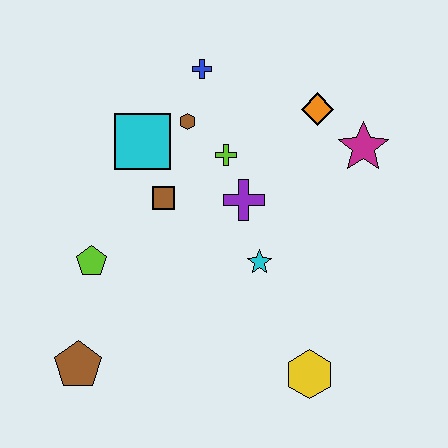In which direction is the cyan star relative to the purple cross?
The cyan star is below the purple cross.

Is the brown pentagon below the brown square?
Yes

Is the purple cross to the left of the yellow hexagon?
Yes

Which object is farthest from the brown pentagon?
The magenta star is farthest from the brown pentagon.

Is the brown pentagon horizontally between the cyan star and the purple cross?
No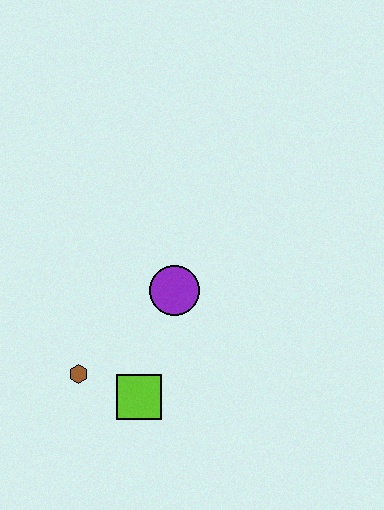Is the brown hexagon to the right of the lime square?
No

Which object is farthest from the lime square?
The purple circle is farthest from the lime square.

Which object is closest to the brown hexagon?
The lime square is closest to the brown hexagon.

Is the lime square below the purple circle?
Yes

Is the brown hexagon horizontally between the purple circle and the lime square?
No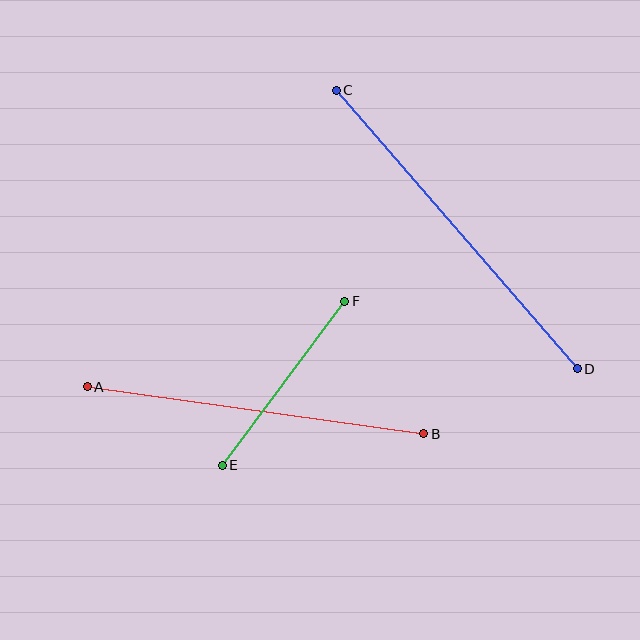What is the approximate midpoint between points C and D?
The midpoint is at approximately (457, 229) pixels.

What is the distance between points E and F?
The distance is approximately 205 pixels.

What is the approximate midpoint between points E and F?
The midpoint is at approximately (283, 383) pixels.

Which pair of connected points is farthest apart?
Points C and D are farthest apart.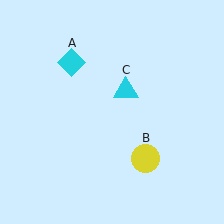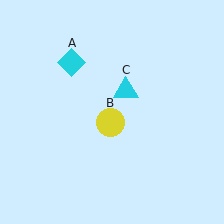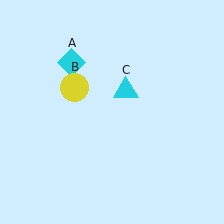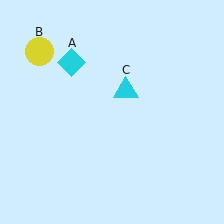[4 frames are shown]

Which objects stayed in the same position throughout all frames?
Cyan diamond (object A) and cyan triangle (object C) remained stationary.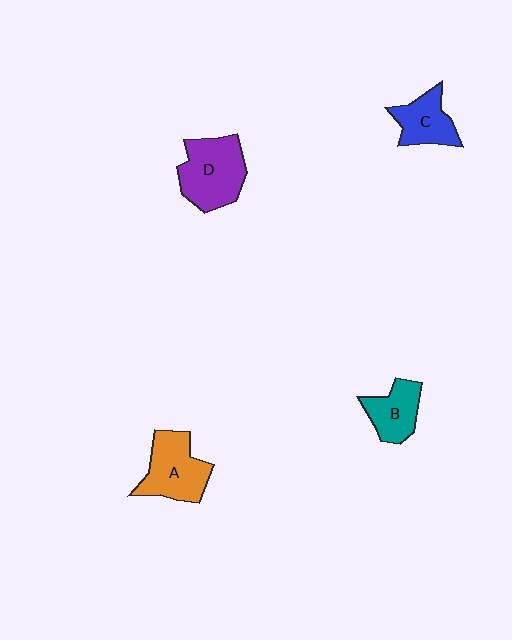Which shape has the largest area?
Shape D (purple).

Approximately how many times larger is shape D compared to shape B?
Approximately 1.6 times.